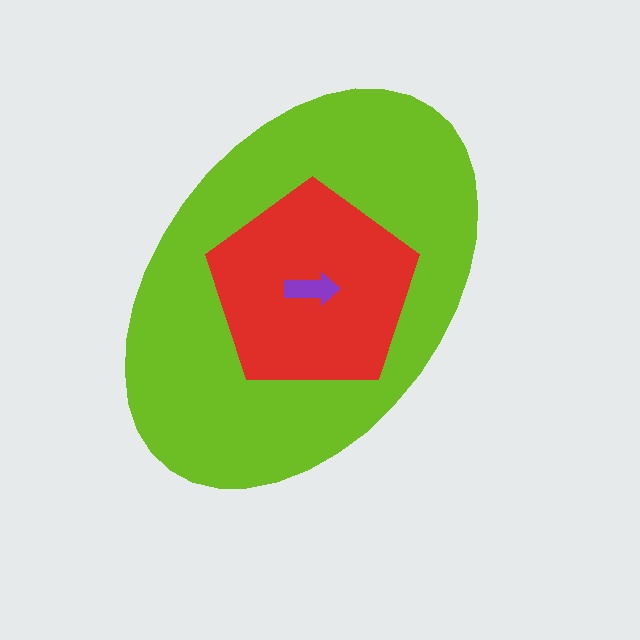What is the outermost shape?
The lime ellipse.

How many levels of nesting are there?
3.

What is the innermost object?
The purple arrow.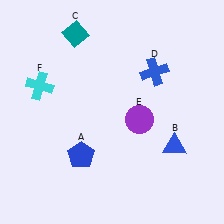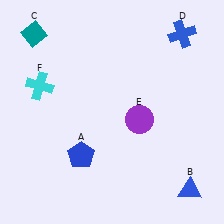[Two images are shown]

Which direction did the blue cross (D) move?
The blue cross (D) moved up.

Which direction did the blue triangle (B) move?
The blue triangle (B) moved down.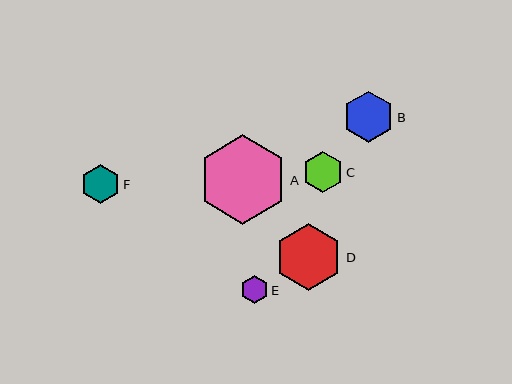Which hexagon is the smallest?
Hexagon E is the smallest with a size of approximately 28 pixels.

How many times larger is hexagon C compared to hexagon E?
Hexagon C is approximately 1.5 times the size of hexagon E.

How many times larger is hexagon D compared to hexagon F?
Hexagon D is approximately 1.7 times the size of hexagon F.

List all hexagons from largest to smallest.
From largest to smallest: A, D, B, C, F, E.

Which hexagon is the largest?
Hexagon A is the largest with a size of approximately 89 pixels.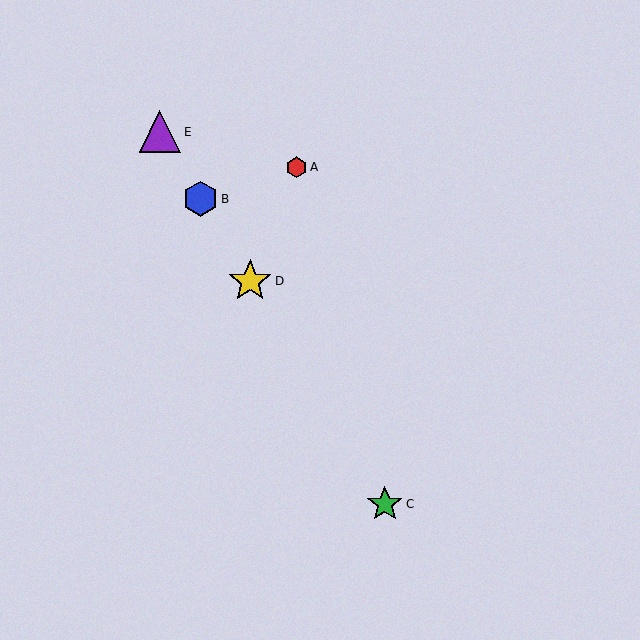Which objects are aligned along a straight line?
Objects B, C, D, E are aligned along a straight line.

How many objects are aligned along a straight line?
4 objects (B, C, D, E) are aligned along a straight line.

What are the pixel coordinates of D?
Object D is at (250, 281).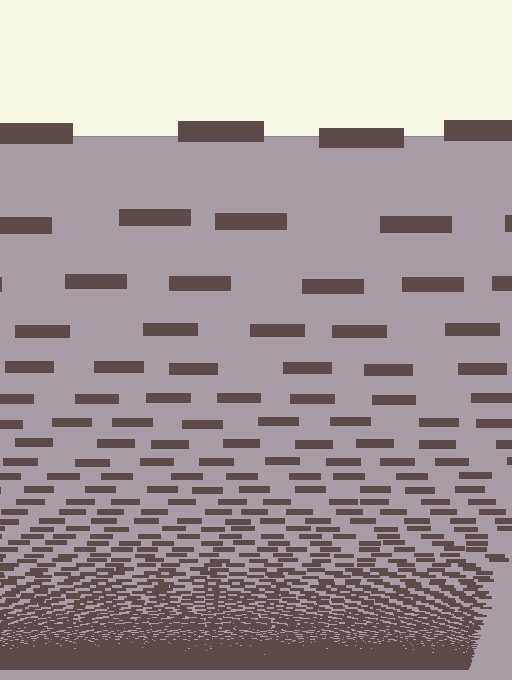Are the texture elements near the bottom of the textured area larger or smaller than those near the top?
Smaller. The gradient is inverted — elements near the bottom are smaller and denser.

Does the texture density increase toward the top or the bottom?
Density increases toward the bottom.